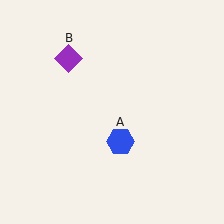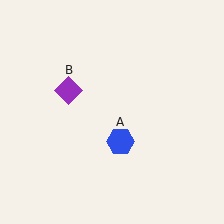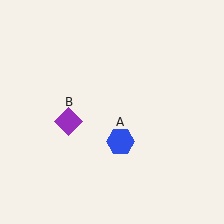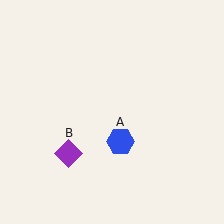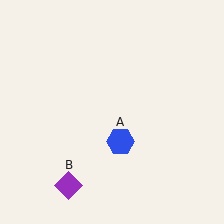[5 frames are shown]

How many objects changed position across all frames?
1 object changed position: purple diamond (object B).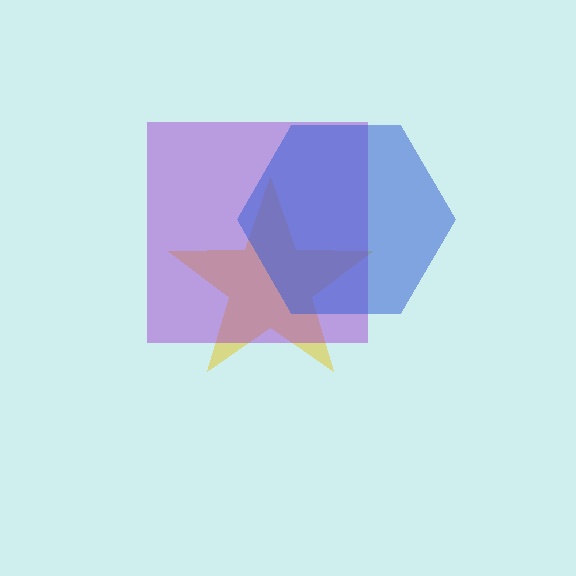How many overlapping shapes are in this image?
There are 3 overlapping shapes in the image.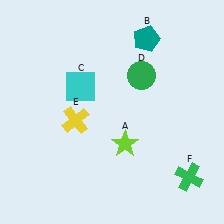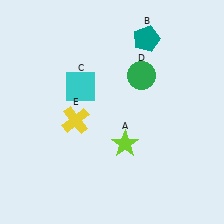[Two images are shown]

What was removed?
The green cross (F) was removed in Image 2.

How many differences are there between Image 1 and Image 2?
There is 1 difference between the two images.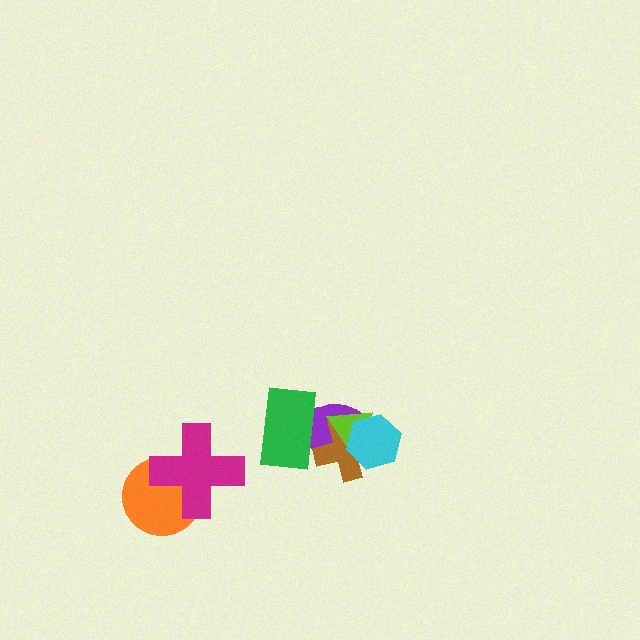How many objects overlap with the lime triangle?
3 objects overlap with the lime triangle.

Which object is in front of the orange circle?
The magenta cross is in front of the orange circle.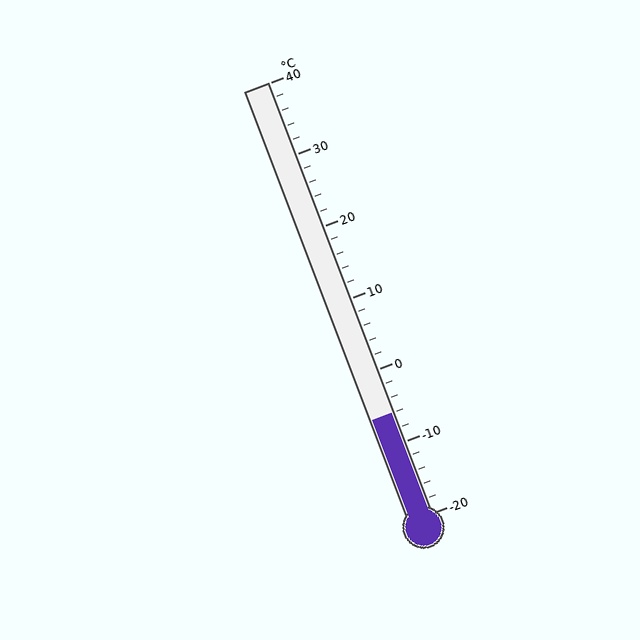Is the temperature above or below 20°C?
The temperature is below 20°C.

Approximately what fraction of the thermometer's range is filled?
The thermometer is filled to approximately 25% of its range.